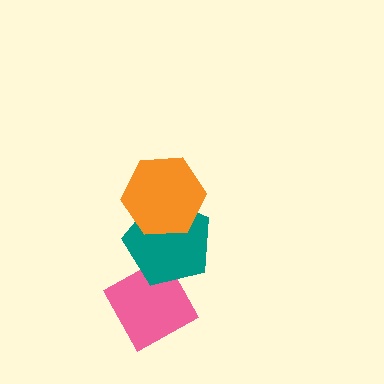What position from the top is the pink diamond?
The pink diamond is 3rd from the top.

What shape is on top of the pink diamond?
The teal pentagon is on top of the pink diamond.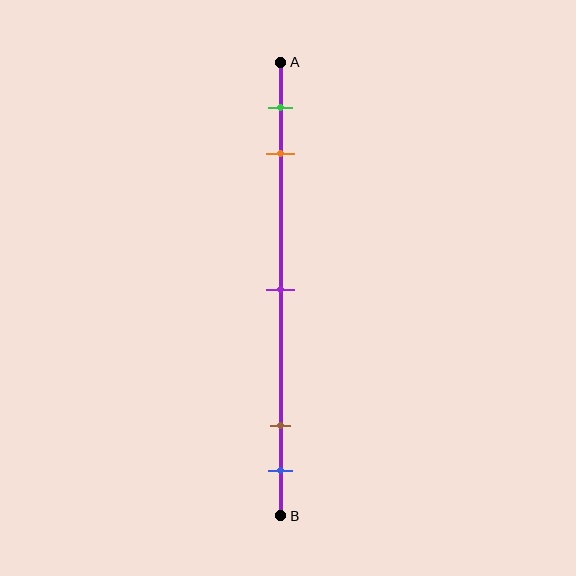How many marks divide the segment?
There are 5 marks dividing the segment.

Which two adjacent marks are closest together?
The brown and blue marks are the closest adjacent pair.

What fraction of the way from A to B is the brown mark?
The brown mark is approximately 80% (0.8) of the way from A to B.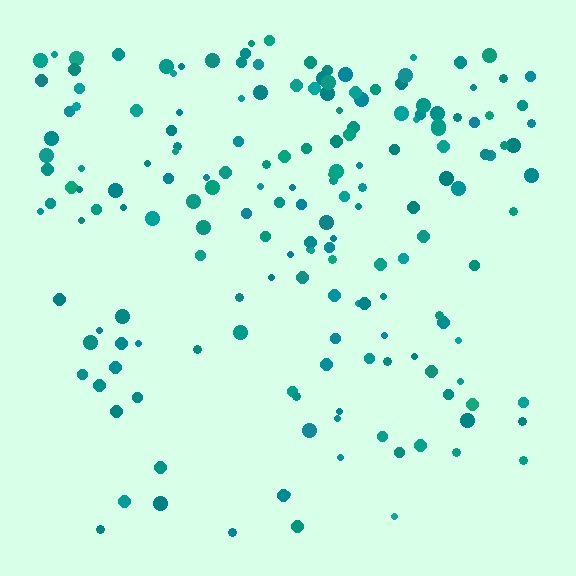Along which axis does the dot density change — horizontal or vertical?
Vertical.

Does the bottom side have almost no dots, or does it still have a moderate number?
Still a moderate number, just noticeably fewer than the top.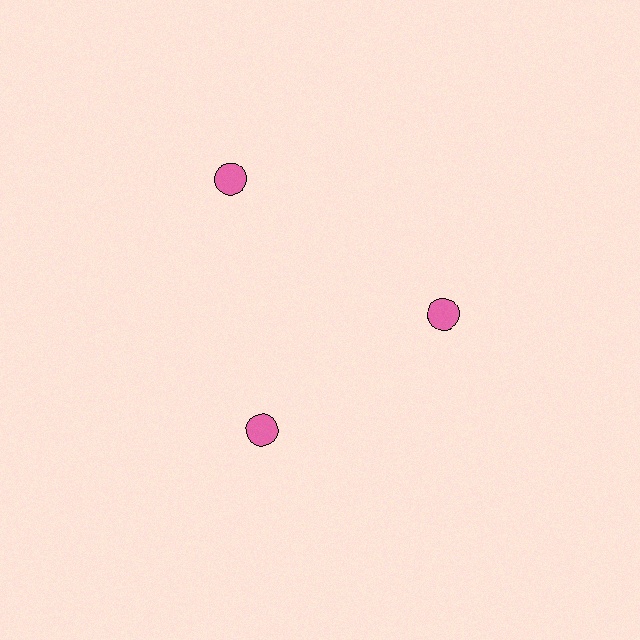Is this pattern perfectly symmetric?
No. The 3 pink circles are arranged in a ring, but one element near the 11 o'clock position is pushed outward from the center, breaking the 3-fold rotational symmetry.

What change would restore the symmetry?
The symmetry would be restored by moving it inward, back onto the ring so that all 3 circles sit at equal angles and equal distance from the center.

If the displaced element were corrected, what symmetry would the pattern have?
It would have 3-fold rotational symmetry — the pattern would map onto itself every 120 degrees.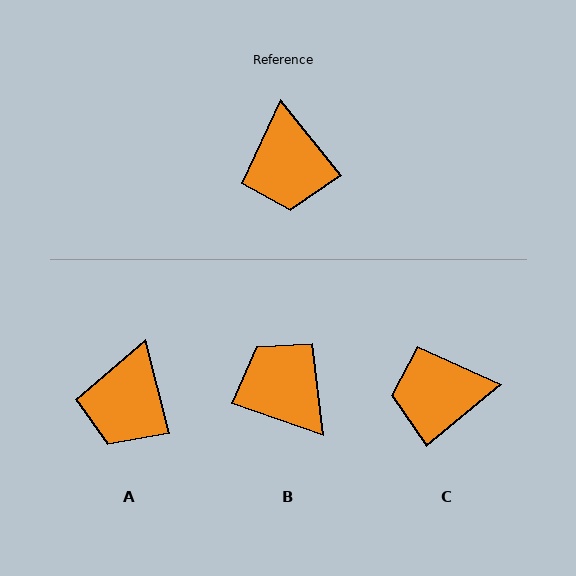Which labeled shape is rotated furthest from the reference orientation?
B, about 148 degrees away.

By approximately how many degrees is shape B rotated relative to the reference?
Approximately 148 degrees clockwise.